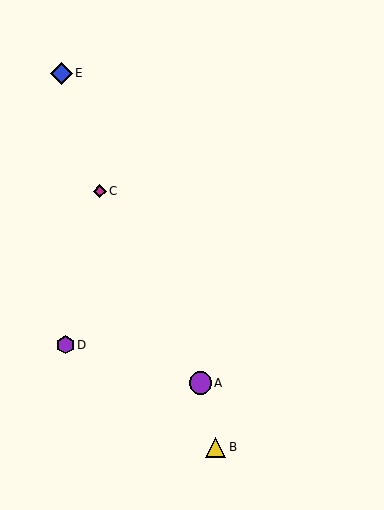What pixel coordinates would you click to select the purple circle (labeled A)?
Click at (200, 383) to select the purple circle A.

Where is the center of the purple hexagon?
The center of the purple hexagon is at (66, 345).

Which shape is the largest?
The purple circle (labeled A) is the largest.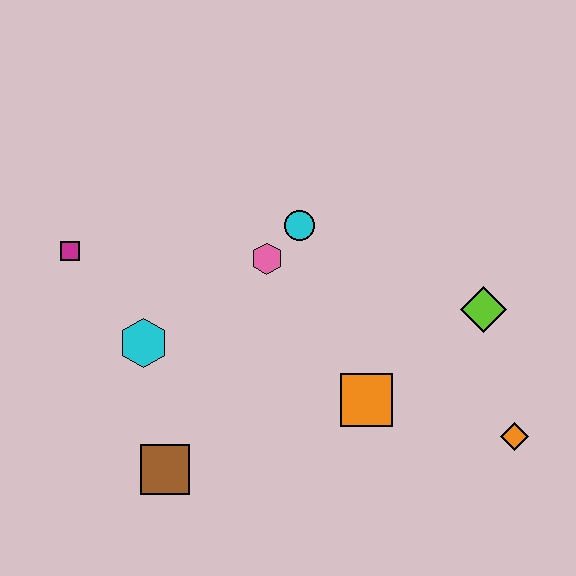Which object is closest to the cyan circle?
The pink hexagon is closest to the cyan circle.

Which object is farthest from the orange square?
The magenta square is farthest from the orange square.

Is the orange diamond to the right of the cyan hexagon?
Yes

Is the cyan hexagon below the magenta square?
Yes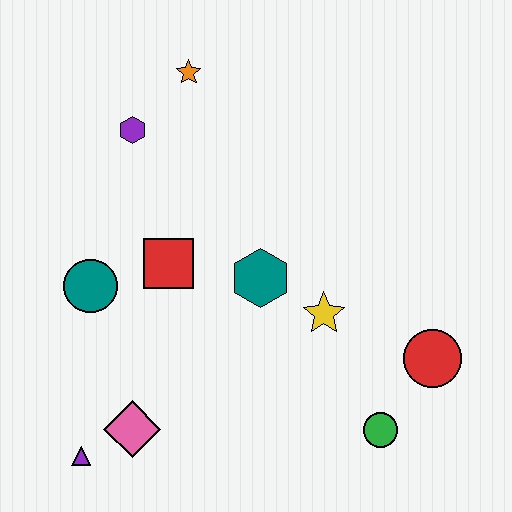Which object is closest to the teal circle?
The red square is closest to the teal circle.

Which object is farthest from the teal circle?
The red circle is farthest from the teal circle.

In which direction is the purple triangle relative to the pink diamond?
The purple triangle is to the left of the pink diamond.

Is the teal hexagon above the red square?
No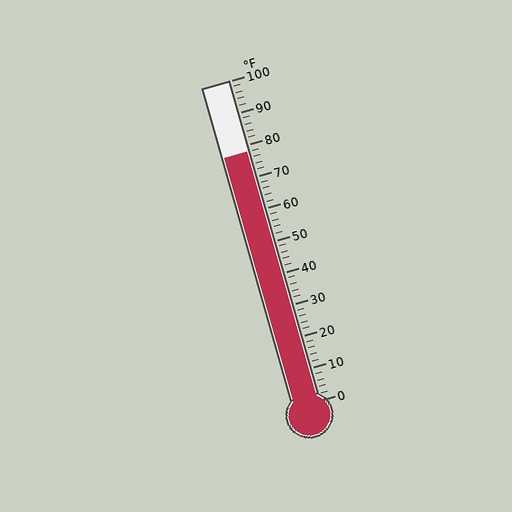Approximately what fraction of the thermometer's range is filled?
The thermometer is filled to approximately 80% of its range.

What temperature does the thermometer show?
The thermometer shows approximately 78°F.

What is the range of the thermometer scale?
The thermometer scale ranges from 0°F to 100°F.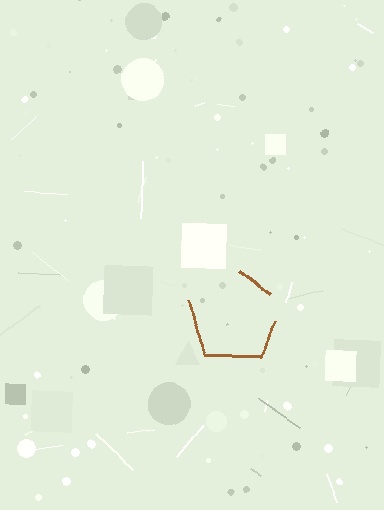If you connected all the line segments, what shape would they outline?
They would outline a pentagon.